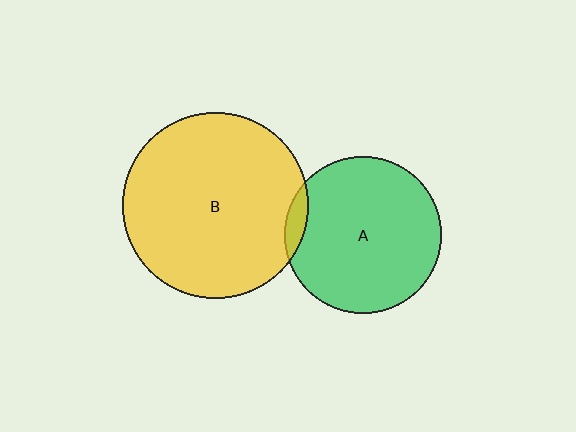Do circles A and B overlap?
Yes.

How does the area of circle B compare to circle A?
Approximately 1.4 times.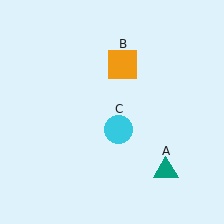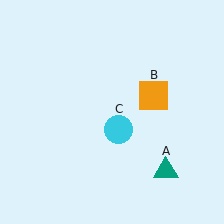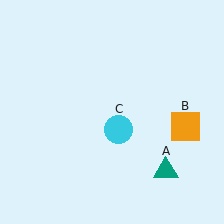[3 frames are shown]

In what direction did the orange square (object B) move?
The orange square (object B) moved down and to the right.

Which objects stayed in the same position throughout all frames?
Teal triangle (object A) and cyan circle (object C) remained stationary.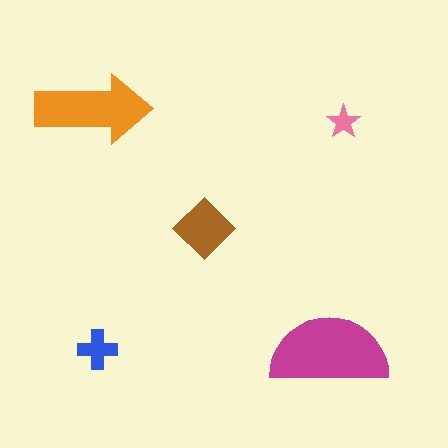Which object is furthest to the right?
The pink star is rightmost.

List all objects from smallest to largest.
The pink star, the blue cross, the brown diamond, the orange arrow, the magenta semicircle.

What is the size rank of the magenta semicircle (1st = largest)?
1st.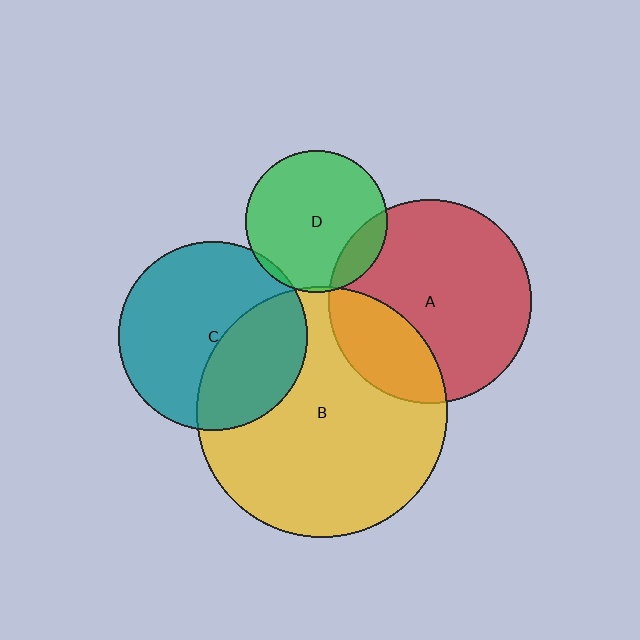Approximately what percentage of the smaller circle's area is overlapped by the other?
Approximately 5%.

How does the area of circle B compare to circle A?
Approximately 1.5 times.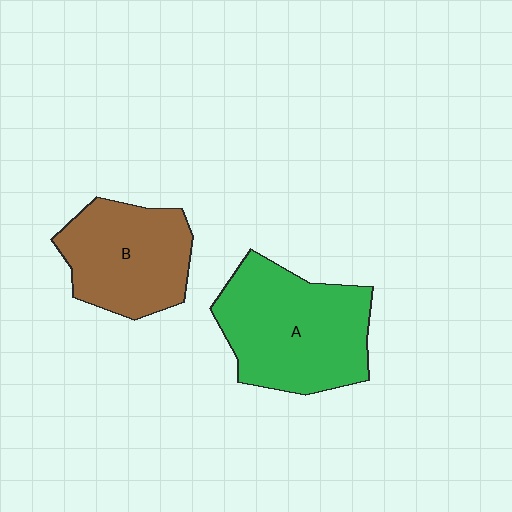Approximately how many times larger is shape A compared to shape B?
Approximately 1.3 times.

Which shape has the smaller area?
Shape B (brown).